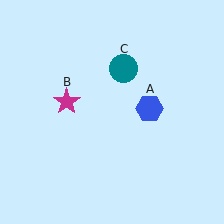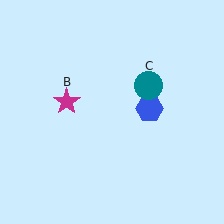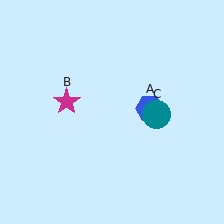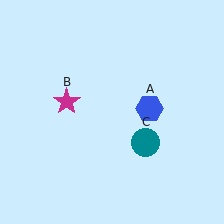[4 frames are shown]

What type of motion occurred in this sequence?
The teal circle (object C) rotated clockwise around the center of the scene.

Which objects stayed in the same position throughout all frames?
Blue hexagon (object A) and magenta star (object B) remained stationary.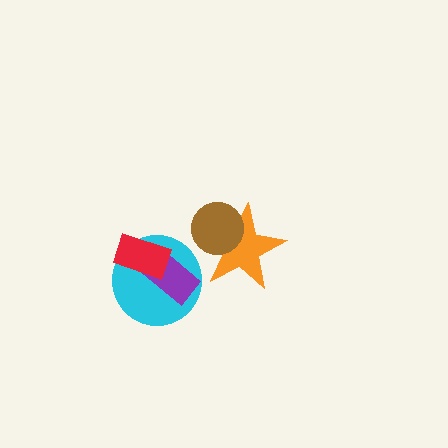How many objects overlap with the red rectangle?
2 objects overlap with the red rectangle.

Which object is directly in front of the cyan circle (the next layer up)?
The purple rectangle is directly in front of the cyan circle.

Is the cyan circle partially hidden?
Yes, it is partially covered by another shape.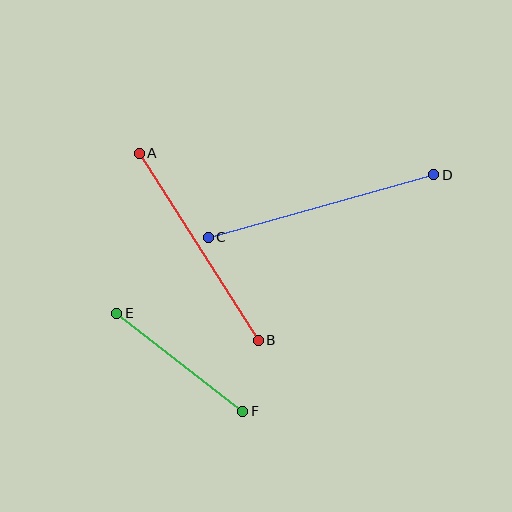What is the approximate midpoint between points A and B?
The midpoint is at approximately (199, 247) pixels.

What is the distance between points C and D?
The distance is approximately 234 pixels.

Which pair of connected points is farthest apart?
Points C and D are farthest apart.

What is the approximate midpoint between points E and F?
The midpoint is at approximately (180, 362) pixels.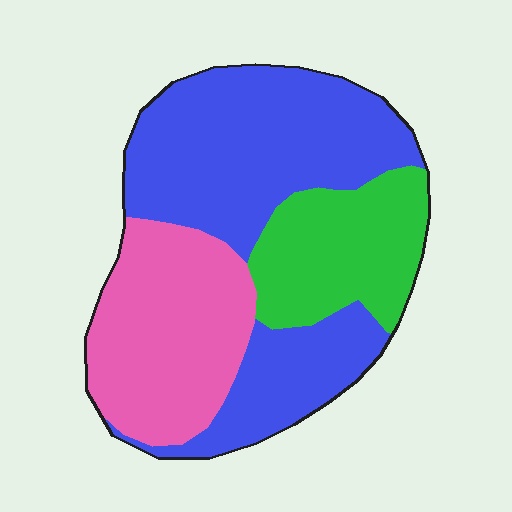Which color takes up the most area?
Blue, at roughly 50%.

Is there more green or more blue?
Blue.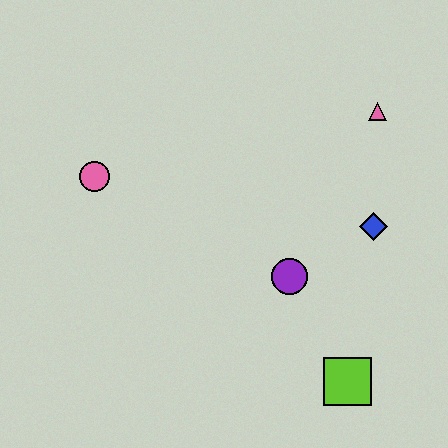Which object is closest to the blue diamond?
The purple circle is closest to the blue diamond.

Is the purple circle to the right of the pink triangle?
No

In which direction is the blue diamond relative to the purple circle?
The blue diamond is to the right of the purple circle.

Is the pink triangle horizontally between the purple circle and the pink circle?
No